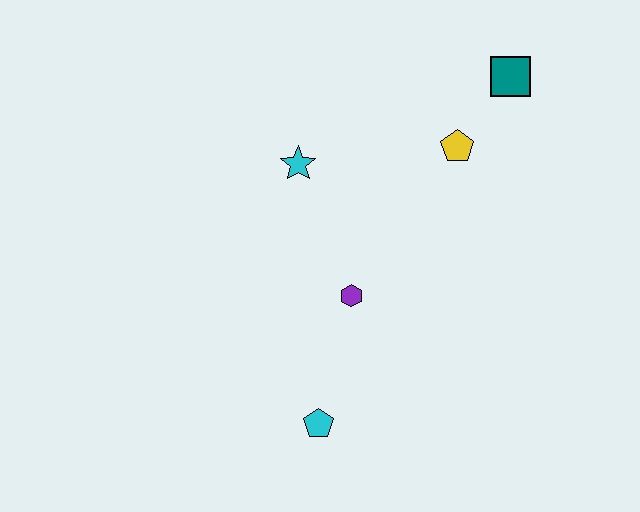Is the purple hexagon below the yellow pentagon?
Yes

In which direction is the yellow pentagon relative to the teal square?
The yellow pentagon is below the teal square.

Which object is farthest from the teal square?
The cyan pentagon is farthest from the teal square.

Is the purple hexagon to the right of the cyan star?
Yes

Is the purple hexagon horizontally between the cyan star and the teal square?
Yes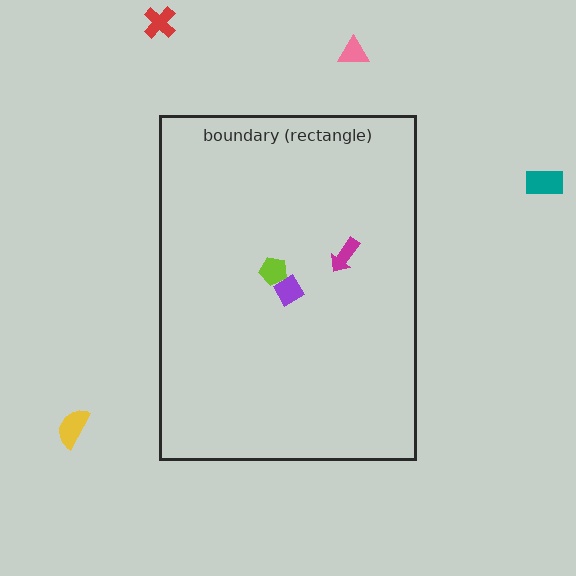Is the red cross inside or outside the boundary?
Outside.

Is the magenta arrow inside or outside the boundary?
Inside.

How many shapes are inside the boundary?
3 inside, 4 outside.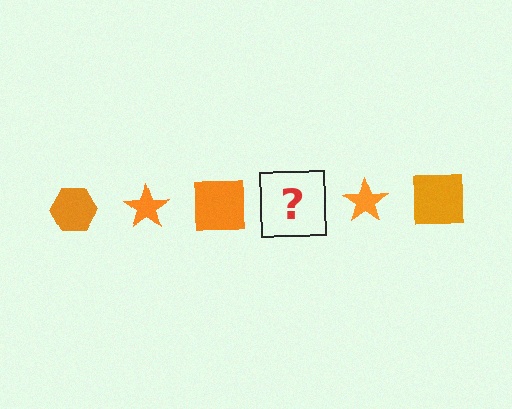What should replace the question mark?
The question mark should be replaced with an orange hexagon.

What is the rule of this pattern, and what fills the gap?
The rule is that the pattern cycles through hexagon, star, square shapes in orange. The gap should be filled with an orange hexagon.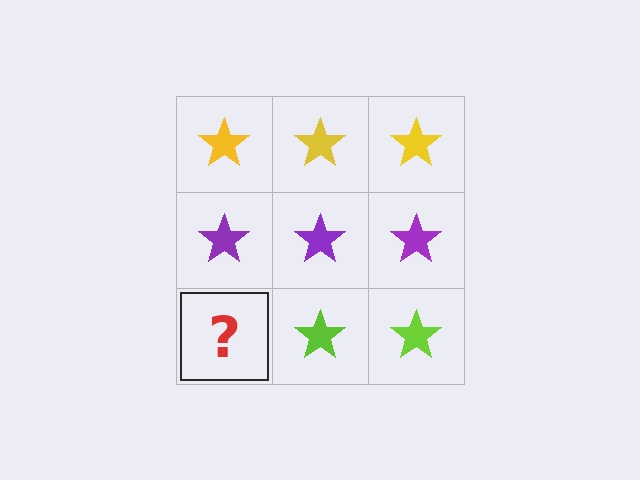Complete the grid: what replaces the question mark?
The question mark should be replaced with a lime star.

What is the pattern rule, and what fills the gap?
The rule is that each row has a consistent color. The gap should be filled with a lime star.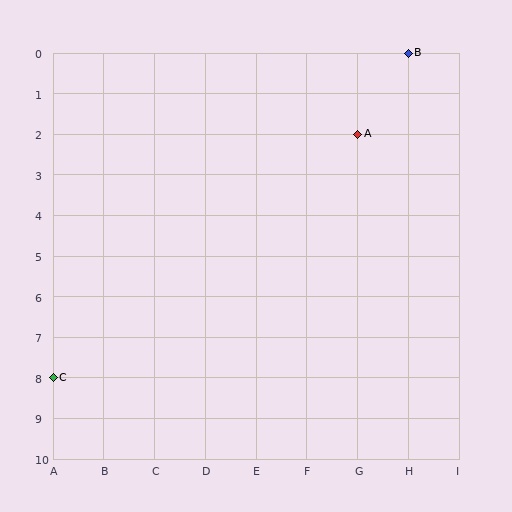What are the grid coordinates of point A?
Point A is at grid coordinates (G, 2).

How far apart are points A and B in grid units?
Points A and B are 1 column and 2 rows apart (about 2.2 grid units diagonally).